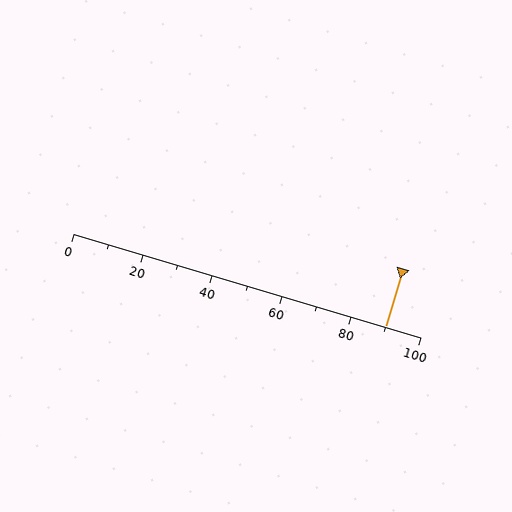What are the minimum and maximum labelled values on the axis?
The axis runs from 0 to 100.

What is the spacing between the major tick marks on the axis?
The major ticks are spaced 20 apart.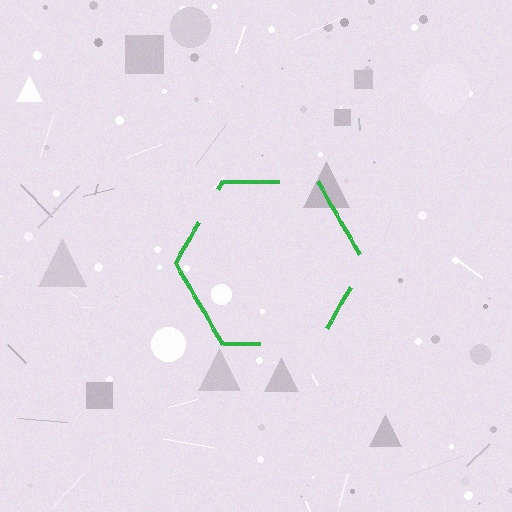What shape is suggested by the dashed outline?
The dashed outline suggests a hexagon.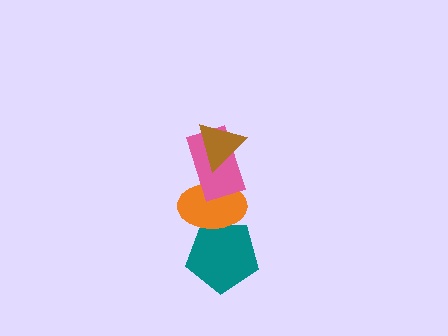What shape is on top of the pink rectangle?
The brown triangle is on top of the pink rectangle.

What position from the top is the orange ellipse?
The orange ellipse is 3rd from the top.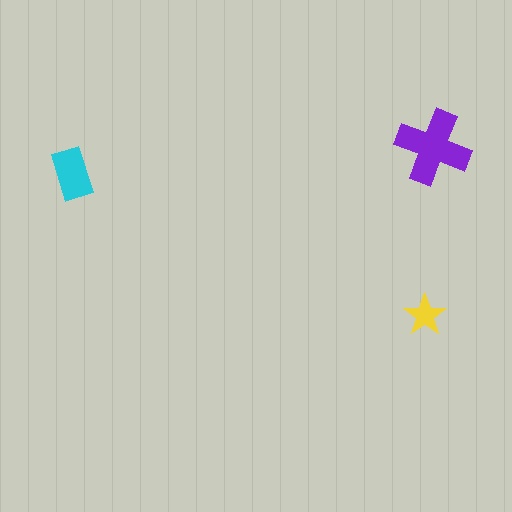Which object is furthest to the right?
The purple cross is rightmost.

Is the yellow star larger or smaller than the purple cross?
Smaller.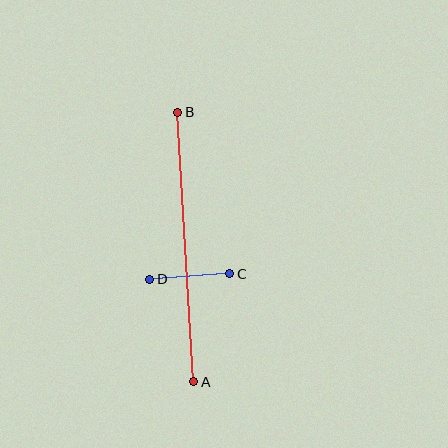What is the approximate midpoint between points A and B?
The midpoint is at approximately (186, 247) pixels.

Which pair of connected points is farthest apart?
Points A and B are farthest apart.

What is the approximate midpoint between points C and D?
The midpoint is at approximately (190, 277) pixels.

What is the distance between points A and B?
The distance is approximately 270 pixels.